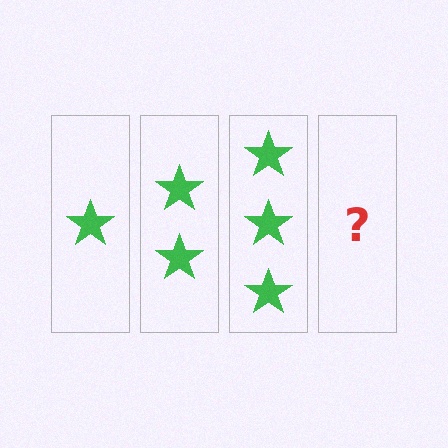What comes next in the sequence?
The next element should be 4 stars.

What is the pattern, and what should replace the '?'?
The pattern is that each step adds one more star. The '?' should be 4 stars.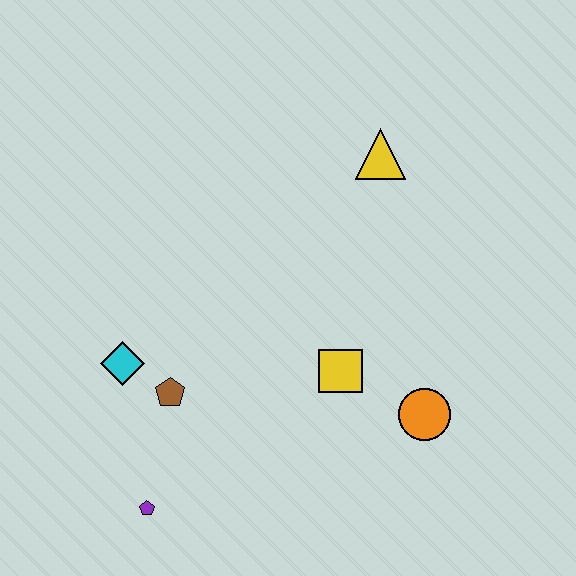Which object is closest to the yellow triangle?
The yellow square is closest to the yellow triangle.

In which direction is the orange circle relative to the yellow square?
The orange circle is to the right of the yellow square.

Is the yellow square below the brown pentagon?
No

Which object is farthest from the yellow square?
The purple pentagon is farthest from the yellow square.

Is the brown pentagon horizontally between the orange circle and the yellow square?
No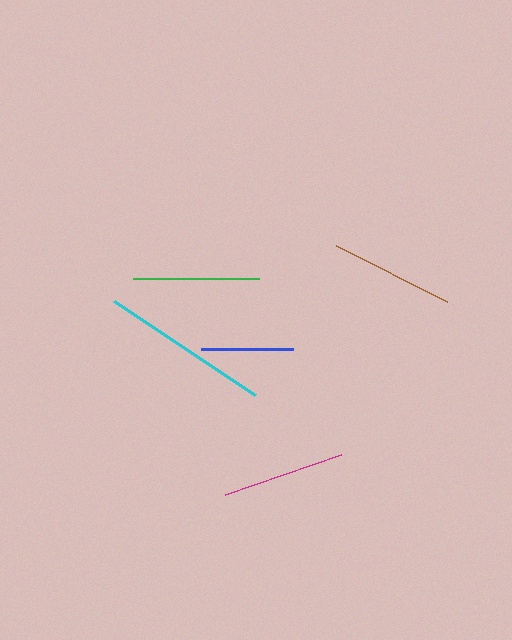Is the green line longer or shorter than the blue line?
The green line is longer than the blue line.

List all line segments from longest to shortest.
From longest to shortest: cyan, green, brown, magenta, blue.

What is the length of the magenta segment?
The magenta segment is approximately 122 pixels long.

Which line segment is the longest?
The cyan line is the longest at approximately 170 pixels.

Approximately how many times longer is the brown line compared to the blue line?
The brown line is approximately 1.4 times the length of the blue line.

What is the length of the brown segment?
The brown segment is approximately 124 pixels long.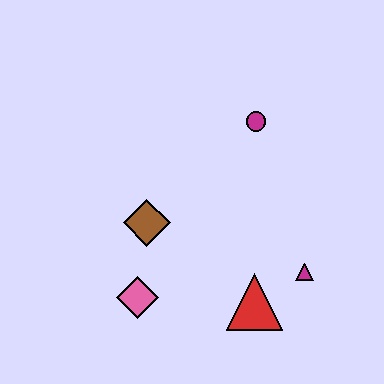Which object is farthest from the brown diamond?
The magenta triangle is farthest from the brown diamond.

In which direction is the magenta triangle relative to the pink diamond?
The magenta triangle is to the right of the pink diamond.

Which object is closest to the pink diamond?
The brown diamond is closest to the pink diamond.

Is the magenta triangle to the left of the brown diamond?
No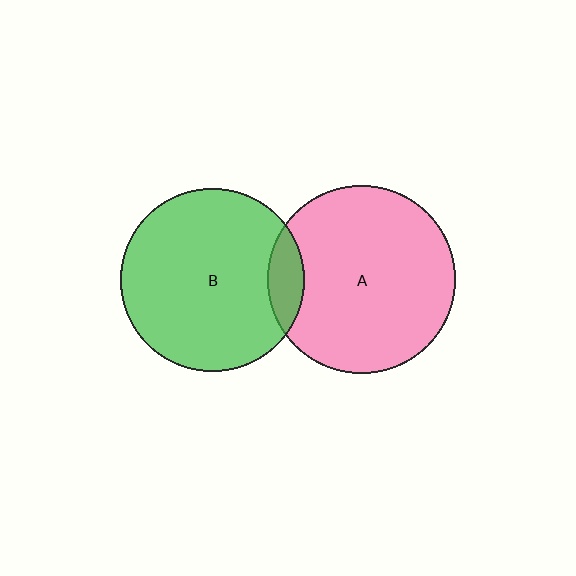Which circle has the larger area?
Circle A (pink).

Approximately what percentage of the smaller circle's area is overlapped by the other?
Approximately 10%.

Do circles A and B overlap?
Yes.